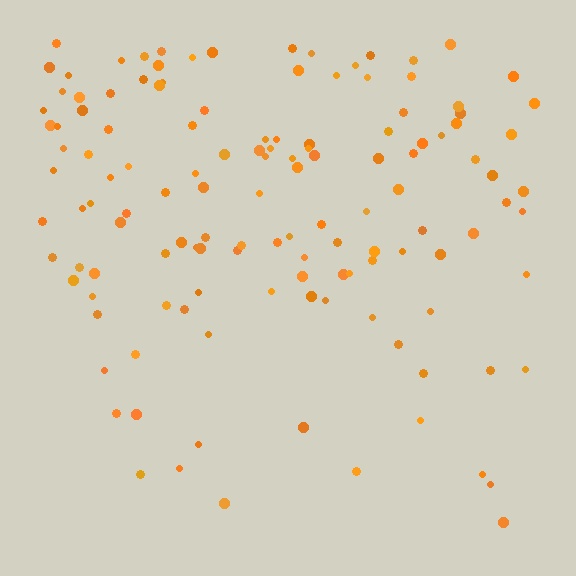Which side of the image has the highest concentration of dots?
The top.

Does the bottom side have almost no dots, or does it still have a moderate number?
Still a moderate number, just noticeably fewer than the top.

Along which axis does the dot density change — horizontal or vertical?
Vertical.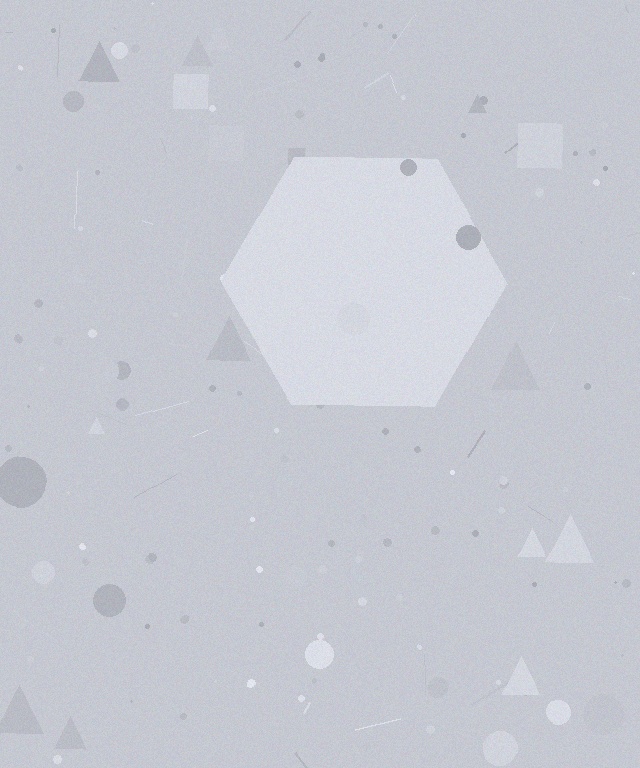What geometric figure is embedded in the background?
A hexagon is embedded in the background.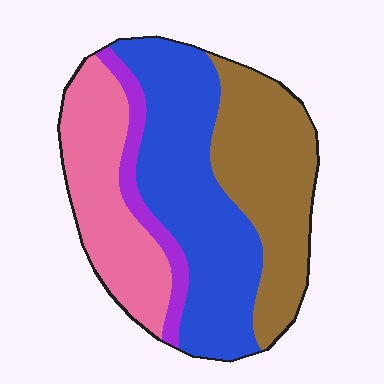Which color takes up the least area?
Purple, at roughly 10%.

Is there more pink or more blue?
Blue.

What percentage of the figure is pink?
Pink takes up about one quarter (1/4) of the figure.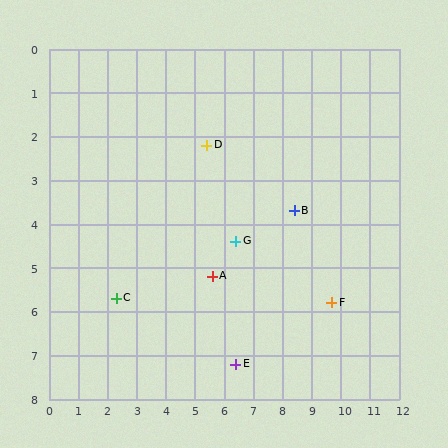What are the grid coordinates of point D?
Point D is at approximately (5.4, 2.2).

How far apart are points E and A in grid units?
Points E and A are about 2.2 grid units apart.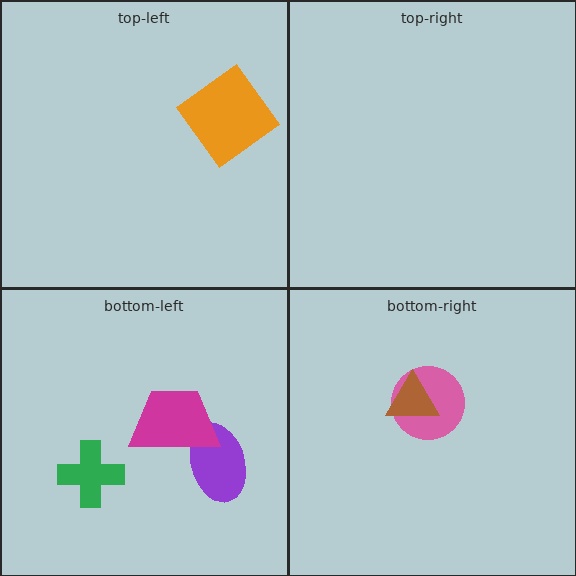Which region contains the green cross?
The bottom-left region.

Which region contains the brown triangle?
The bottom-right region.